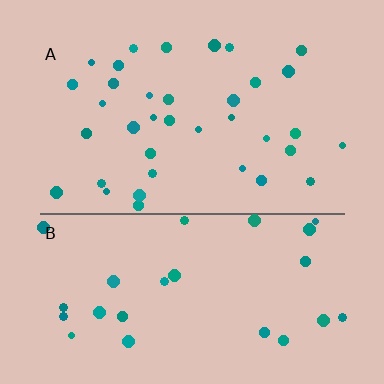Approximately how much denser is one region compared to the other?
Approximately 1.4× — region A over region B.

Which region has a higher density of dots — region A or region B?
A (the top).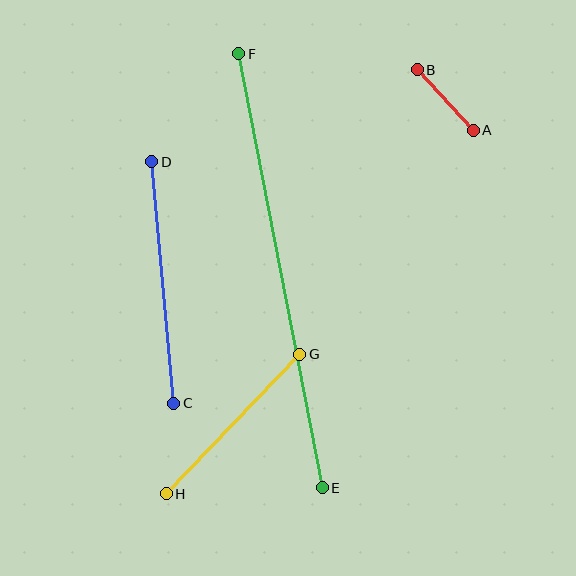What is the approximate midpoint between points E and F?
The midpoint is at approximately (280, 271) pixels.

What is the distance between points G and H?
The distance is approximately 193 pixels.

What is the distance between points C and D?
The distance is approximately 242 pixels.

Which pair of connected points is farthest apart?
Points E and F are farthest apart.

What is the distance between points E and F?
The distance is approximately 442 pixels.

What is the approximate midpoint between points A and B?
The midpoint is at approximately (445, 100) pixels.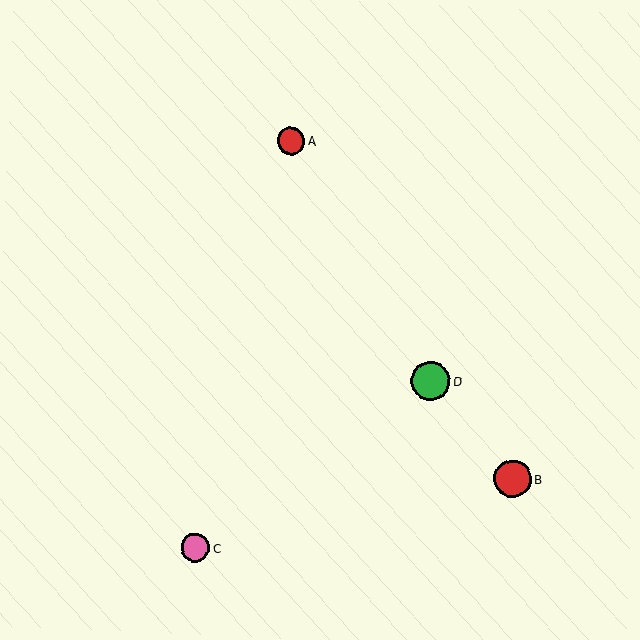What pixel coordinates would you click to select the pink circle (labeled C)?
Click at (195, 547) to select the pink circle C.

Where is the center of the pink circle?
The center of the pink circle is at (195, 547).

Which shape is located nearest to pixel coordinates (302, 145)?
The red circle (labeled A) at (291, 141) is nearest to that location.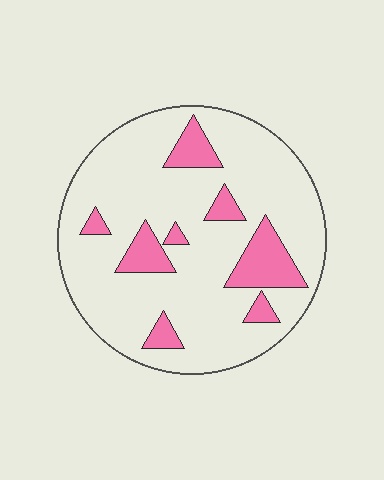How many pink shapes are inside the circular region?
8.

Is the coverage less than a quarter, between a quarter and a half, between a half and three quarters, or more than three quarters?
Less than a quarter.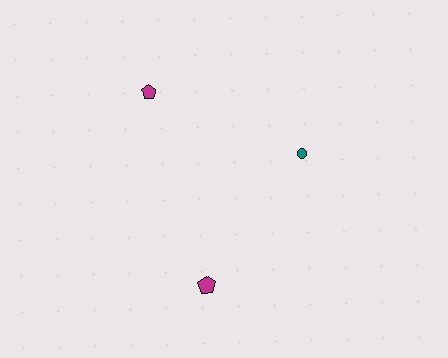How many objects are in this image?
There are 3 objects.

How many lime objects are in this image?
There are no lime objects.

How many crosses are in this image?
There are no crosses.